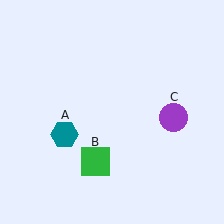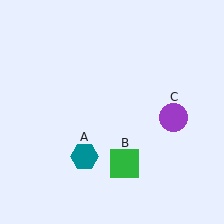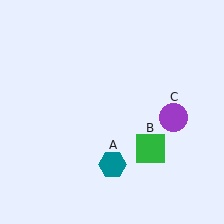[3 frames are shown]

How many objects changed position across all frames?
2 objects changed position: teal hexagon (object A), green square (object B).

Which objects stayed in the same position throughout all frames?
Purple circle (object C) remained stationary.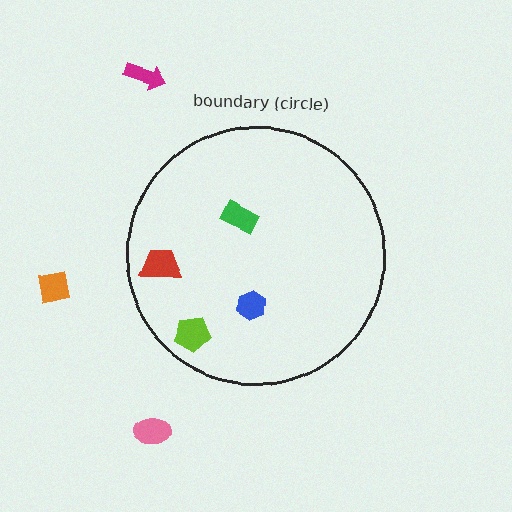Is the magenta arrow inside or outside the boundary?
Outside.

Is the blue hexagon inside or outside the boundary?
Inside.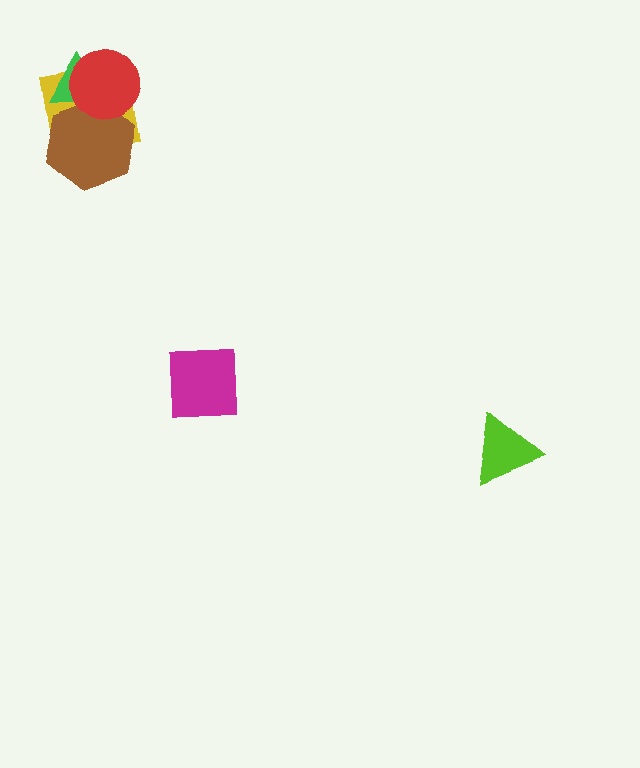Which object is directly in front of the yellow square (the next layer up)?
The brown hexagon is directly in front of the yellow square.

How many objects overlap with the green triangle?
3 objects overlap with the green triangle.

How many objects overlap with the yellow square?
3 objects overlap with the yellow square.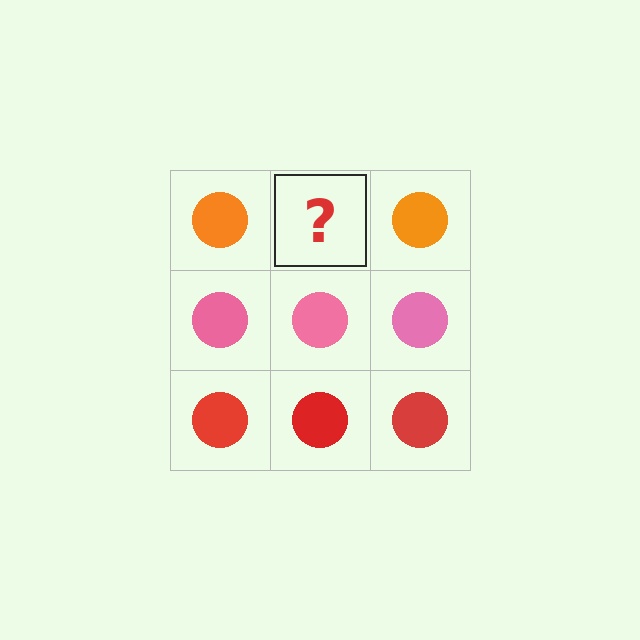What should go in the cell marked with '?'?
The missing cell should contain an orange circle.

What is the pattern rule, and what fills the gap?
The rule is that each row has a consistent color. The gap should be filled with an orange circle.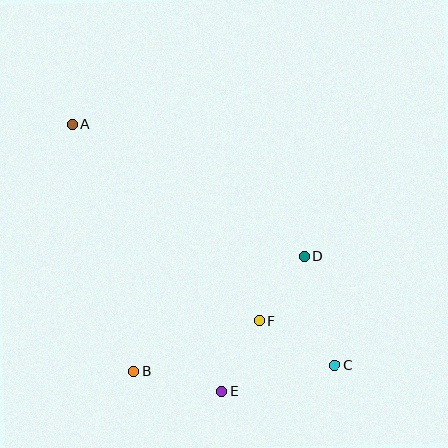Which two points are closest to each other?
Points D and F are closest to each other.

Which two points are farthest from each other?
Points A and C are farthest from each other.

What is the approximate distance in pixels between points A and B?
The distance between A and B is approximately 254 pixels.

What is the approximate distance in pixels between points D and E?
The distance between D and E is approximately 158 pixels.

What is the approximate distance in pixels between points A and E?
The distance between A and E is approximately 306 pixels.